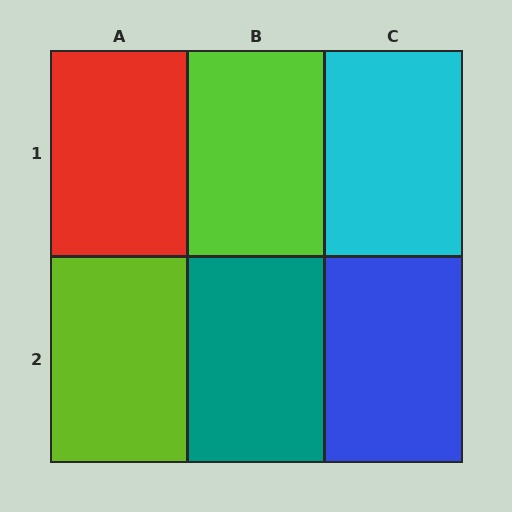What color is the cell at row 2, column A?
Lime.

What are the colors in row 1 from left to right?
Red, lime, cyan.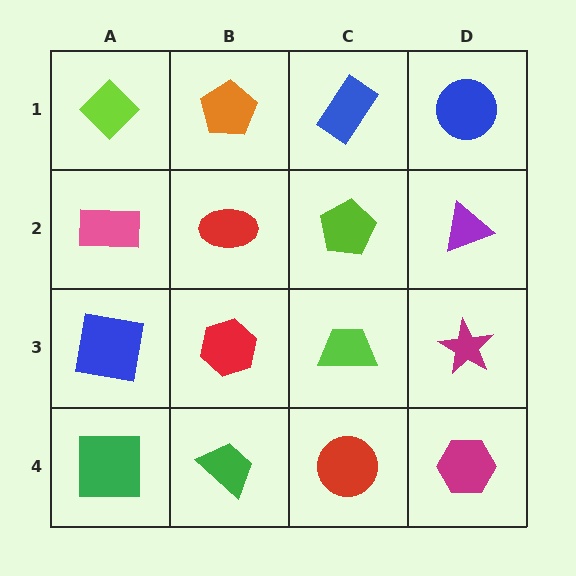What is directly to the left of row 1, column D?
A blue rectangle.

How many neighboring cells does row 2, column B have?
4.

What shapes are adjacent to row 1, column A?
A pink rectangle (row 2, column A), an orange pentagon (row 1, column B).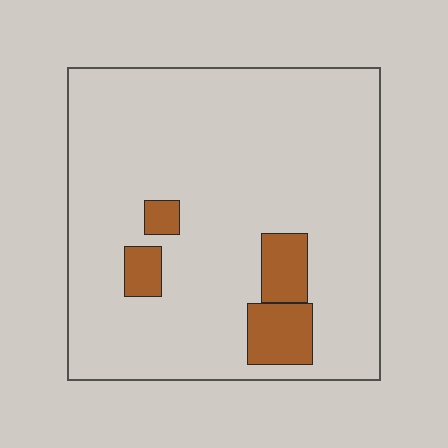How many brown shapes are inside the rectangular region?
4.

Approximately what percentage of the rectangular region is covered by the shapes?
Approximately 10%.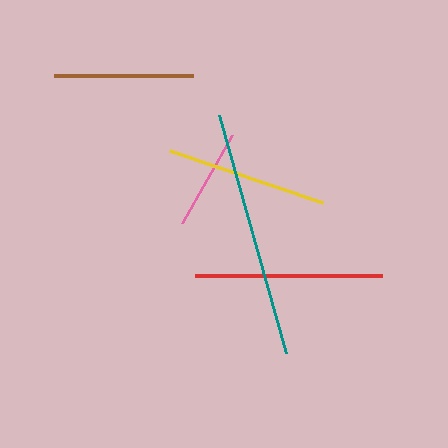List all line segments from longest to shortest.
From longest to shortest: teal, red, yellow, brown, pink.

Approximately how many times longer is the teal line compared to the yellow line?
The teal line is approximately 1.5 times the length of the yellow line.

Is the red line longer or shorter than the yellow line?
The red line is longer than the yellow line.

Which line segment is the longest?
The teal line is the longest at approximately 247 pixels.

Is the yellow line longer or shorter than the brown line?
The yellow line is longer than the brown line.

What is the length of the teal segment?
The teal segment is approximately 247 pixels long.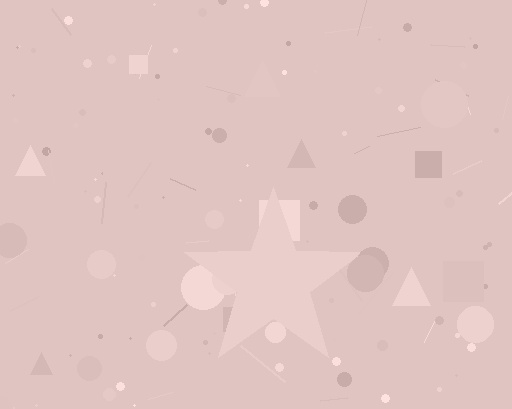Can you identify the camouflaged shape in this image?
The camouflaged shape is a star.